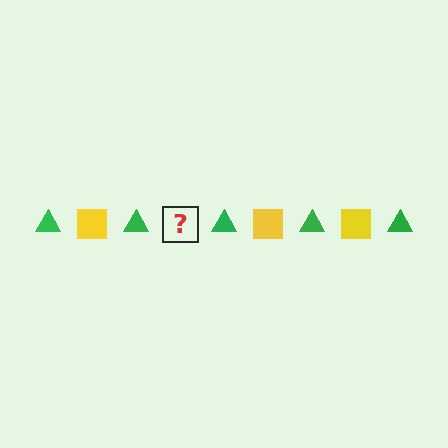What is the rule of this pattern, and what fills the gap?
The rule is that the pattern alternates between green triangle and yellow square. The gap should be filled with a yellow square.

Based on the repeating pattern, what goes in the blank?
The blank should be a yellow square.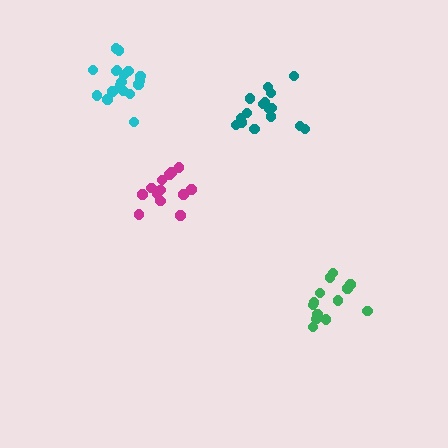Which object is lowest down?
The green cluster is bottommost.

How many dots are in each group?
Group 1: 16 dots, Group 2: 13 dots, Group 3: 13 dots, Group 4: 18 dots (60 total).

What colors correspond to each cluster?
The clusters are colored: teal, magenta, green, cyan.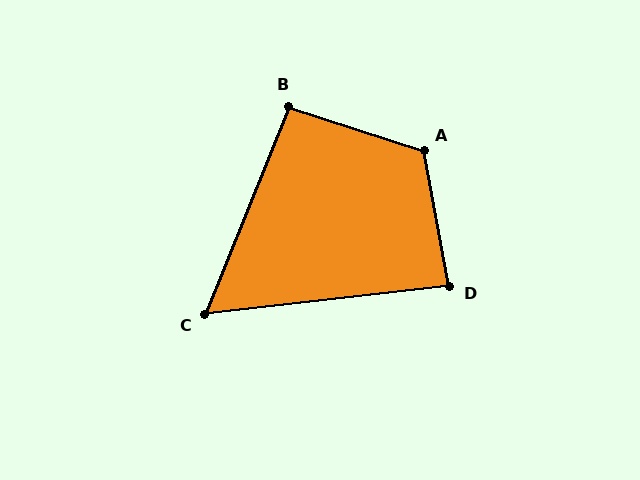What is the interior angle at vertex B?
Approximately 94 degrees (approximately right).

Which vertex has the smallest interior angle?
C, at approximately 62 degrees.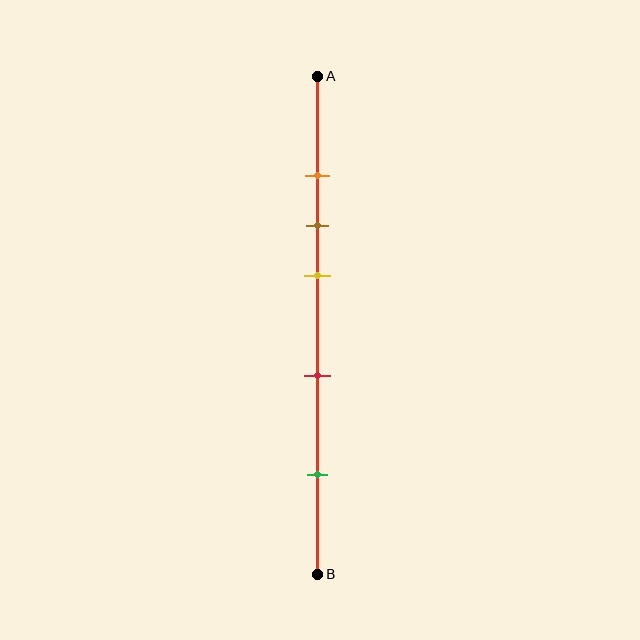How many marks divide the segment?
There are 5 marks dividing the segment.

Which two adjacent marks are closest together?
The orange and brown marks are the closest adjacent pair.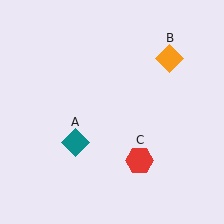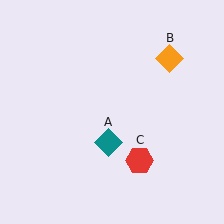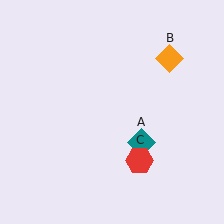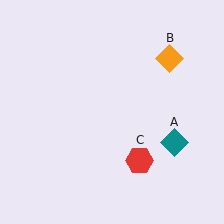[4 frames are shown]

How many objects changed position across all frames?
1 object changed position: teal diamond (object A).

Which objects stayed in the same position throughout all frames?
Orange diamond (object B) and red hexagon (object C) remained stationary.